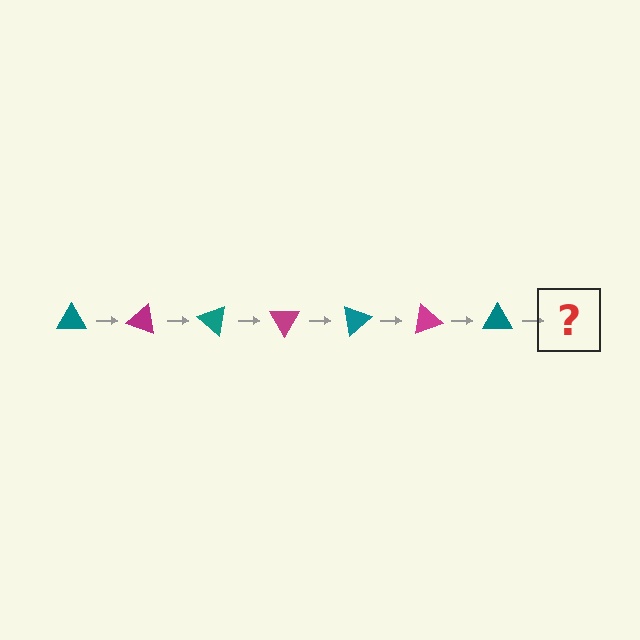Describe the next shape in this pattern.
It should be a magenta triangle, rotated 140 degrees from the start.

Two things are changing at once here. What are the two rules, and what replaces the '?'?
The two rules are that it rotates 20 degrees each step and the color cycles through teal and magenta. The '?' should be a magenta triangle, rotated 140 degrees from the start.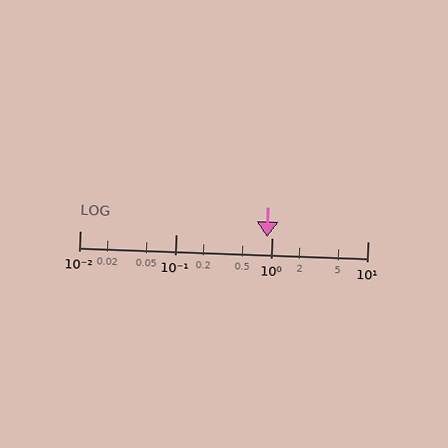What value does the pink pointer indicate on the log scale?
The pointer indicates approximately 0.9.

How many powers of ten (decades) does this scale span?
The scale spans 3 decades, from 0.01 to 10.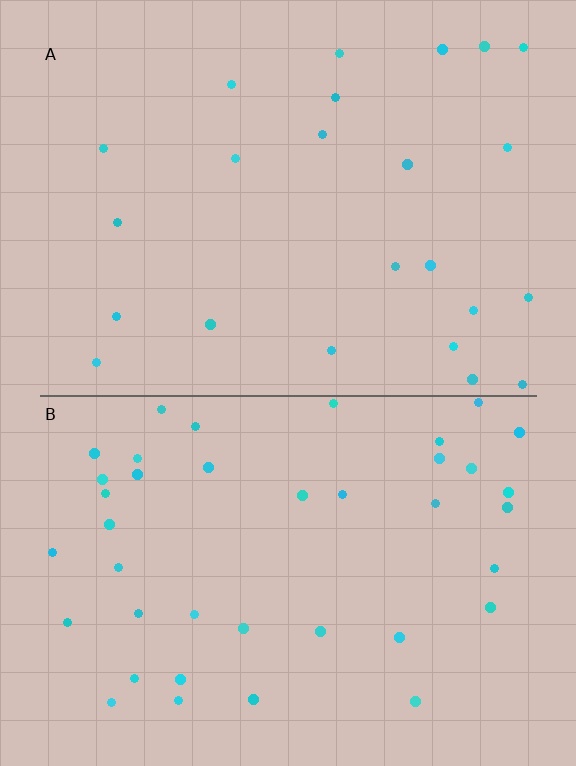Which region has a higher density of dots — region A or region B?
B (the bottom).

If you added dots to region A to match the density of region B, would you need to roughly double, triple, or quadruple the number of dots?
Approximately double.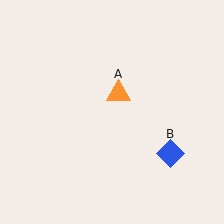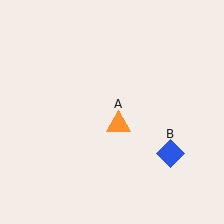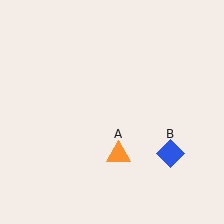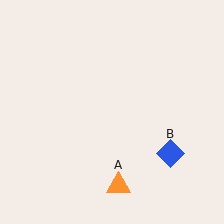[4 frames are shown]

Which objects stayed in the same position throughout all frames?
Blue diamond (object B) remained stationary.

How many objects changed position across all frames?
1 object changed position: orange triangle (object A).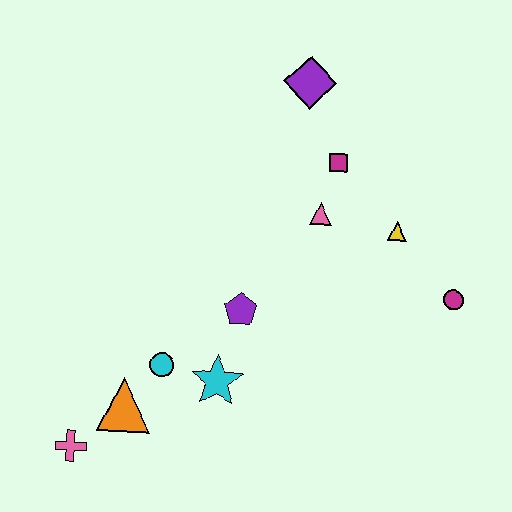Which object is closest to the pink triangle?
The magenta square is closest to the pink triangle.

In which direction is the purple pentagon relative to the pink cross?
The purple pentagon is to the right of the pink cross.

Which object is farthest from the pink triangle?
The pink cross is farthest from the pink triangle.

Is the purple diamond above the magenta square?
Yes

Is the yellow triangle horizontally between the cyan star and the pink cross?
No